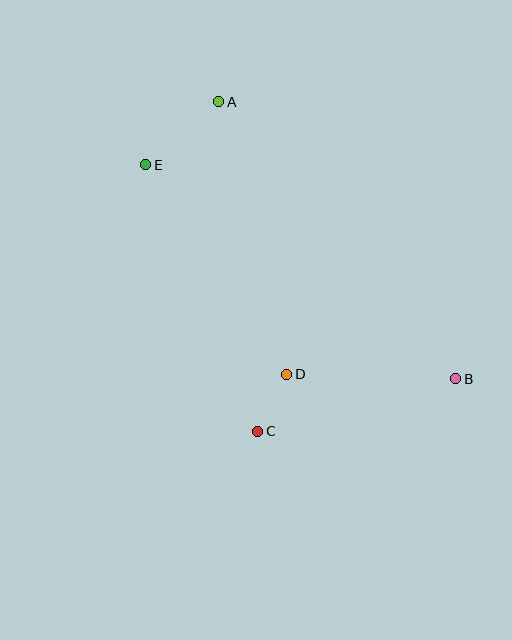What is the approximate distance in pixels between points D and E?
The distance between D and E is approximately 252 pixels.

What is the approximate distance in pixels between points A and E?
The distance between A and E is approximately 96 pixels.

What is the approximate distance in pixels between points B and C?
The distance between B and C is approximately 205 pixels.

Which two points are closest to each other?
Points C and D are closest to each other.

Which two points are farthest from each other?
Points B and E are farthest from each other.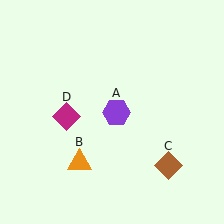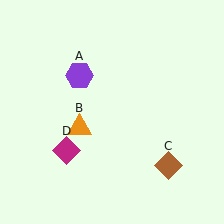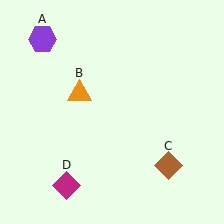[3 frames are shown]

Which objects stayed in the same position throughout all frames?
Brown diamond (object C) remained stationary.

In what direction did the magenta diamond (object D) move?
The magenta diamond (object D) moved down.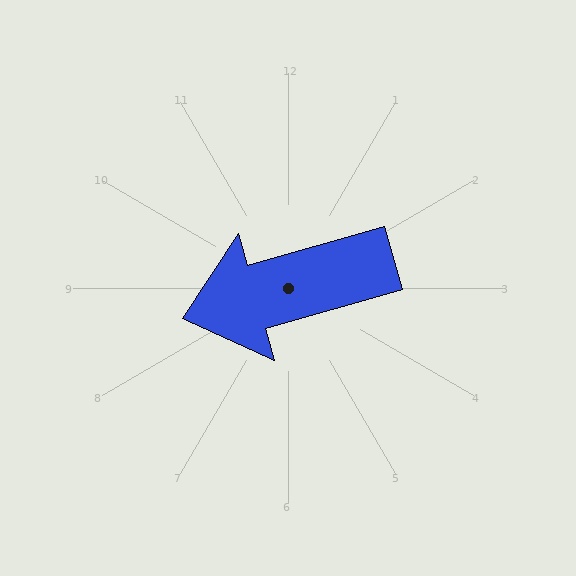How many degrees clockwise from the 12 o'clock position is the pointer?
Approximately 254 degrees.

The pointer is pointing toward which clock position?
Roughly 8 o'clock.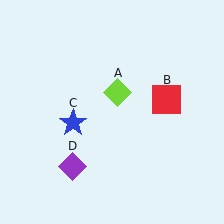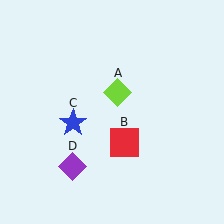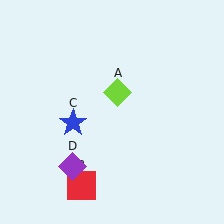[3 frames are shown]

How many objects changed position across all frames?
1 object changed position: red square (object B).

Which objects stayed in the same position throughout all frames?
Lime diamond (object A) and blue star (object C) and purple diamond (object D) remained stationary.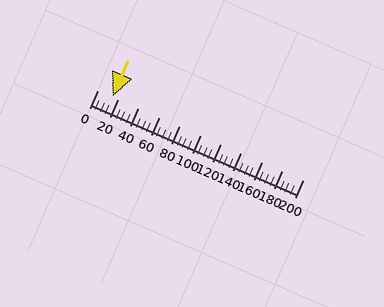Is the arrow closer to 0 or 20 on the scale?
The arrow is closer to 20.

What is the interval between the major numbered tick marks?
The major tick marks are spaced 20 units apart.